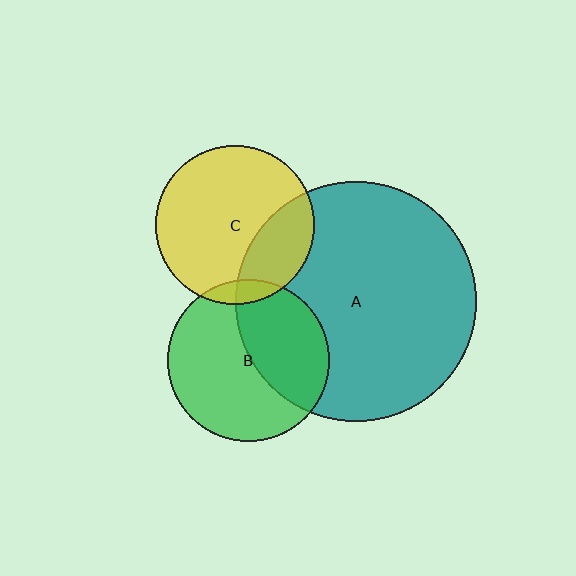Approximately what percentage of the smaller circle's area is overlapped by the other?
Approximately 40%.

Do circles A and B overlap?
Yes.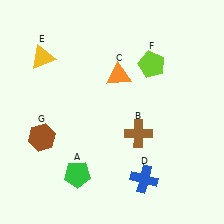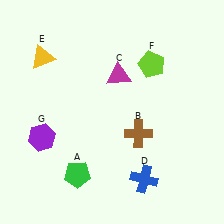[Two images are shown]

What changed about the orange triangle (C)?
In Image 1, C is orange. In Image 2, it changed to magenta.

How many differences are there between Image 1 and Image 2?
There are 2 differences between the two images.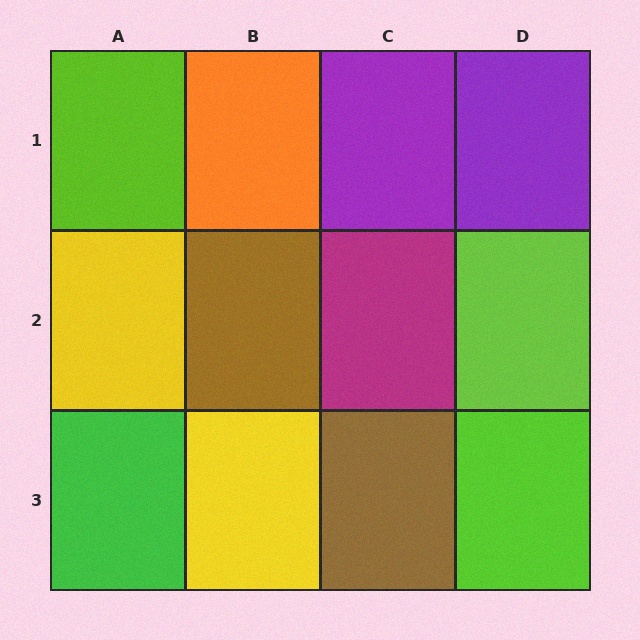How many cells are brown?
2 cells are brown.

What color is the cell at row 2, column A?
Yellow.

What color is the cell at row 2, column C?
Magenta.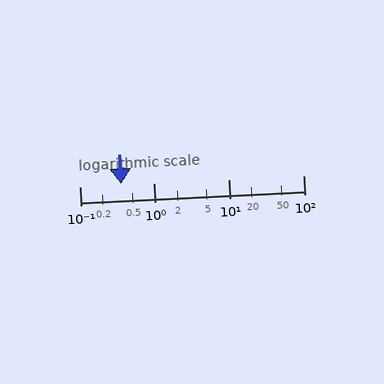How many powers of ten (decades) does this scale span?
The scale spans 3 decades, from 0.1 to 100.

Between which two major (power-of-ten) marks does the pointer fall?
The pointer is between 0.1 and 1.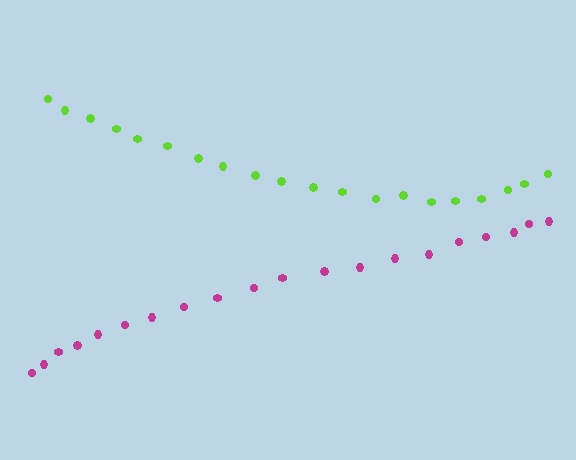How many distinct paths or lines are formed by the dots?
There are 2 distinct paths.